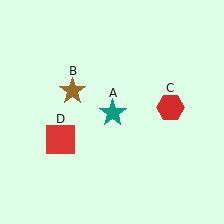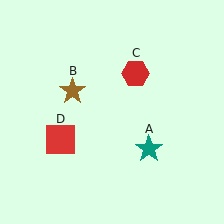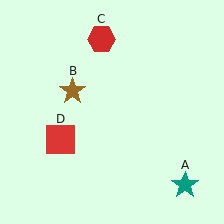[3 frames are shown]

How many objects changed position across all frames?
2 objects changed position: teal star (object A), red hexagon (object C).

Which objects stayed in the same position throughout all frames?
Brown star (object B) and red square (object D) remained stationary.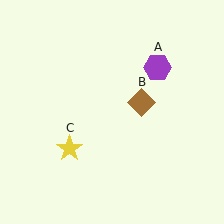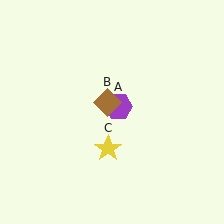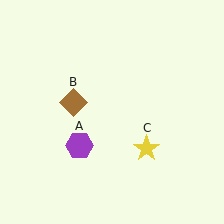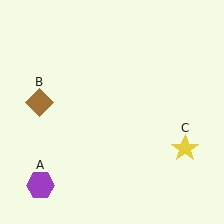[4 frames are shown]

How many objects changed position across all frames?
3 objects changed position: purple hexagon (object A), brown diamond (object B), yellow star (object C).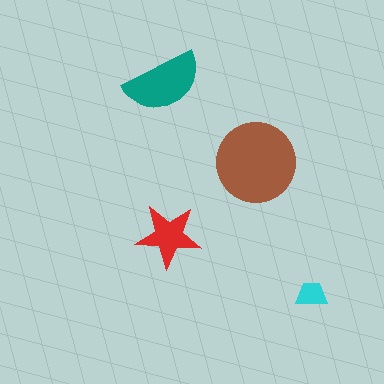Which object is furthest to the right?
The cyan trapezoid is rightmost.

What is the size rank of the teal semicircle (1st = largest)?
2nd.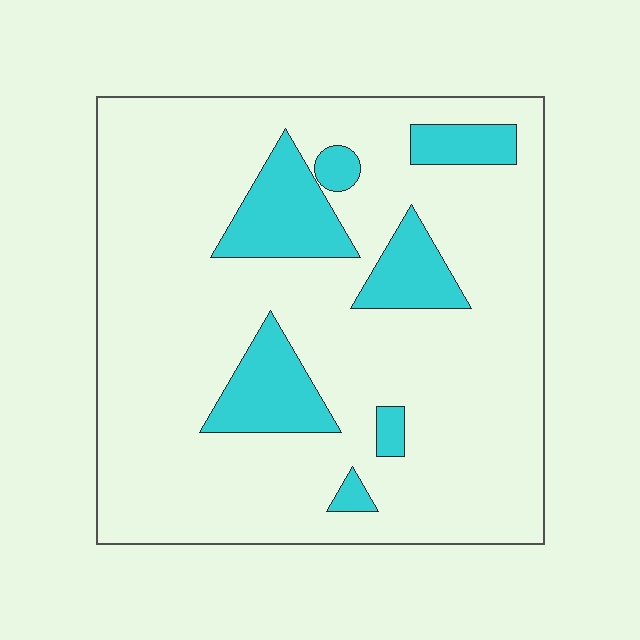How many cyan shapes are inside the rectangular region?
7.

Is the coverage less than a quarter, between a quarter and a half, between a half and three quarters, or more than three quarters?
Less than a quarter.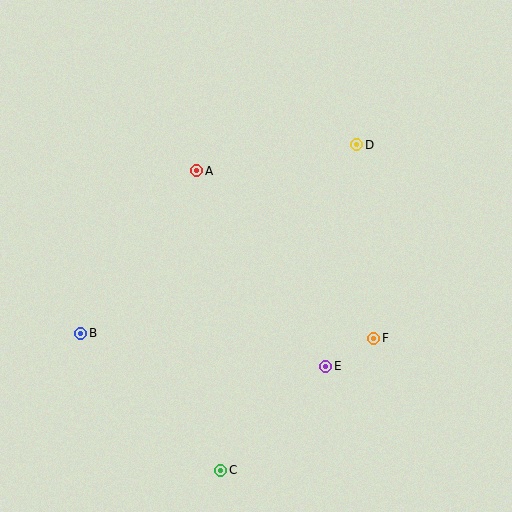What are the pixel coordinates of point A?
Point A is at (197, 171).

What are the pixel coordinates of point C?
Point C is at (221, 470).